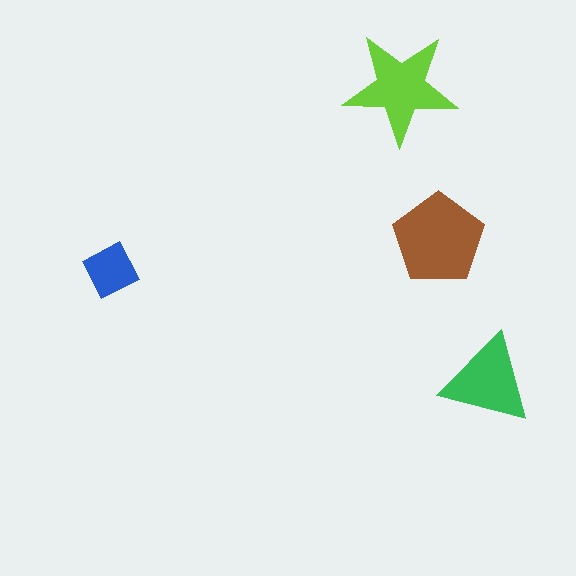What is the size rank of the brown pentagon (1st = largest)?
1st.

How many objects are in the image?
There are 4 objects in the image.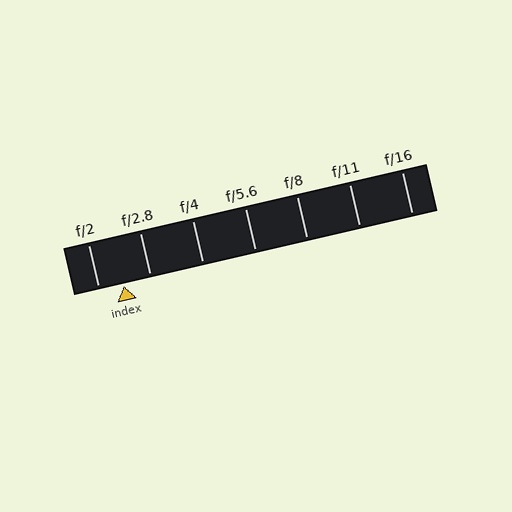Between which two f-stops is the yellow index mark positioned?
The index mark is between f/2 and f/2.8.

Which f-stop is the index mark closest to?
The index mark is closest to f/2.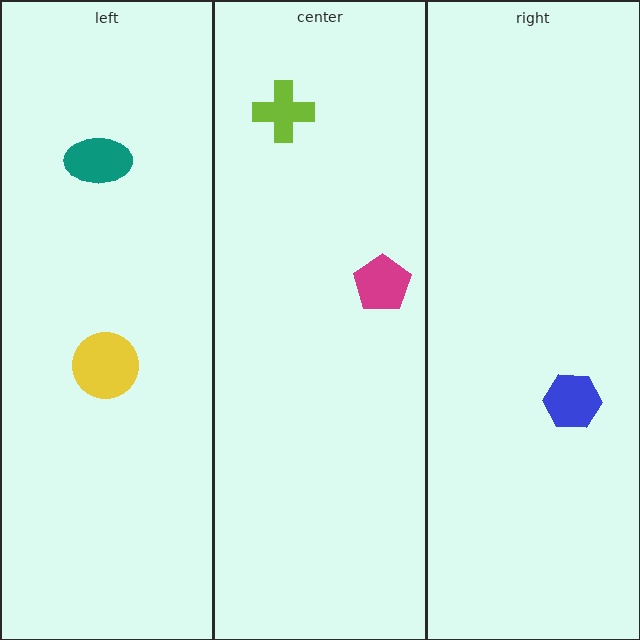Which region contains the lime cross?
The center region.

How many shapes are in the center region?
2.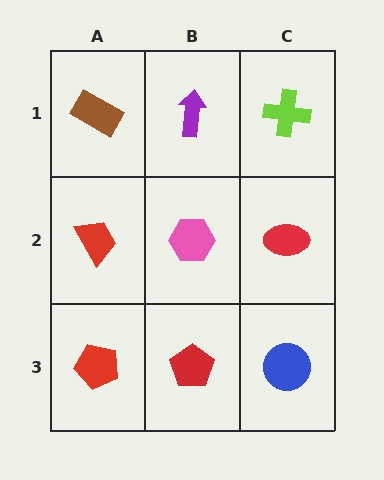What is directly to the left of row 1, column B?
A brown rectangle.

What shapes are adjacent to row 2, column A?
A brown rectangle (row 1, column A), a red pentagon (row 3, column A), a pink hexagon (row 2, column B).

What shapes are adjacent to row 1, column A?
A red trapezoid (row 2, column A), a purple arrow (row 1, column B).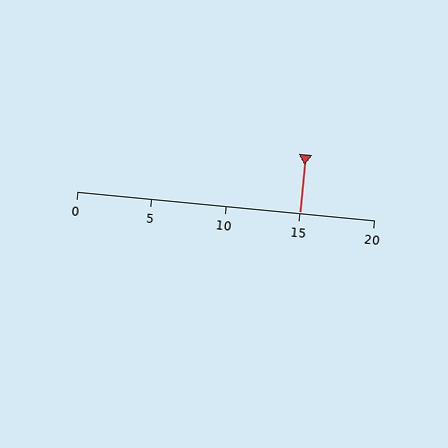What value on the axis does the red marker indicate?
The marker indicates approximately 15.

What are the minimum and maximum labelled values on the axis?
The axis runs from 0 to 20.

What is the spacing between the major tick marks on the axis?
The major ticks are spaced 5 apart.